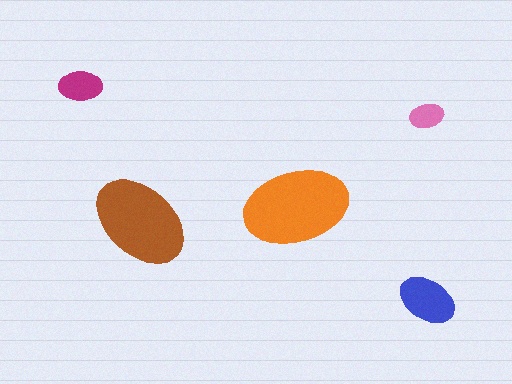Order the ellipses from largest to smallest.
the orange one, the brown one, the blue one, the magenta one, the pink one.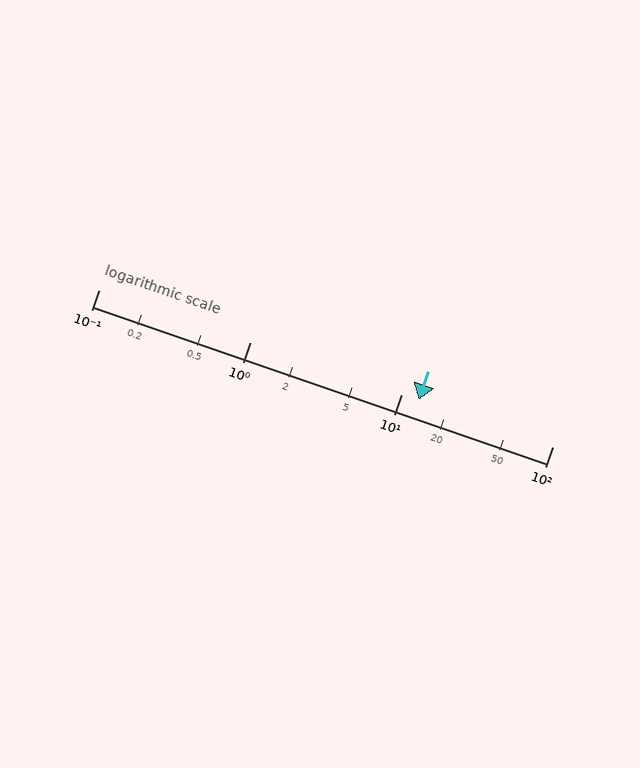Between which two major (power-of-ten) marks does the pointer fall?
The pointer is between 10 and 100.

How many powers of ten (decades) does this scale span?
The scale spans 3 decades, from 0.1 to 100.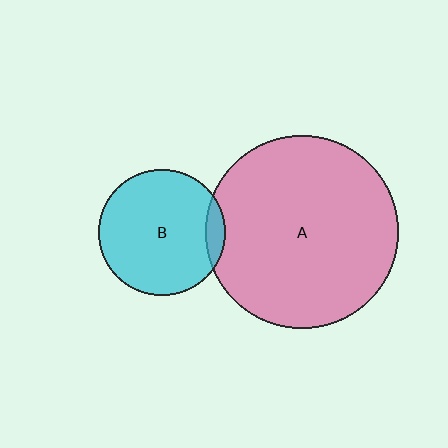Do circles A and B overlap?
Yes.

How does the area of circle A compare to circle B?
Approximately 2.3 times.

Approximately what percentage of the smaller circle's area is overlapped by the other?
Approximately 10%.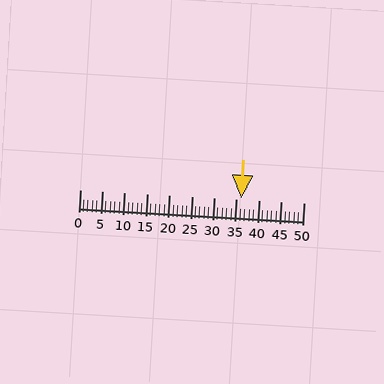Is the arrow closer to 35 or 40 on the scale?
The arrow is closer to 35.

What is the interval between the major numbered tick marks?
The major tick marks are spaced 5 units apart.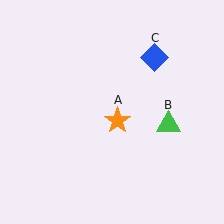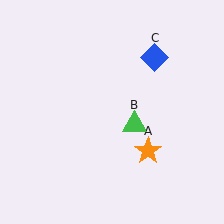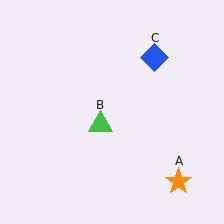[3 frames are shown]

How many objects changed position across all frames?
2 objects changed position: orange star (object A), green triangle (object B).